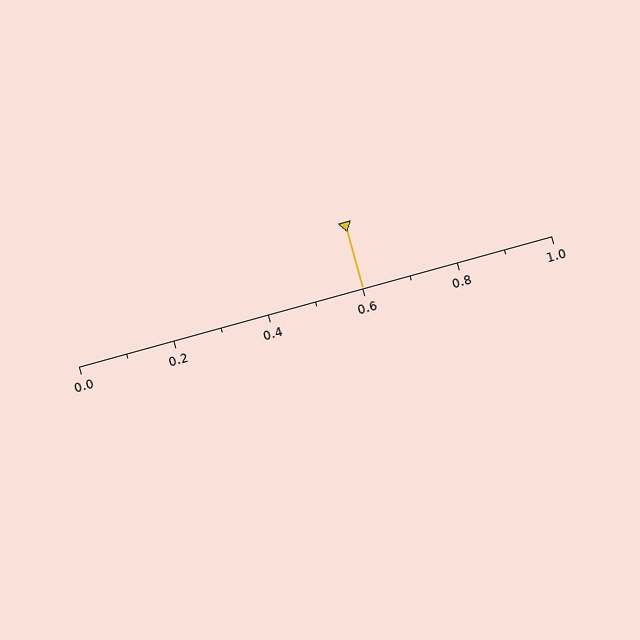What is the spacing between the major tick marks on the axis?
The major ticks are spaced 0.2 apart.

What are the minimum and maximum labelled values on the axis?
The axis runs from 0.0 to 1.0.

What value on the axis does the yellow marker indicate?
The marker indicates approximately 0.6.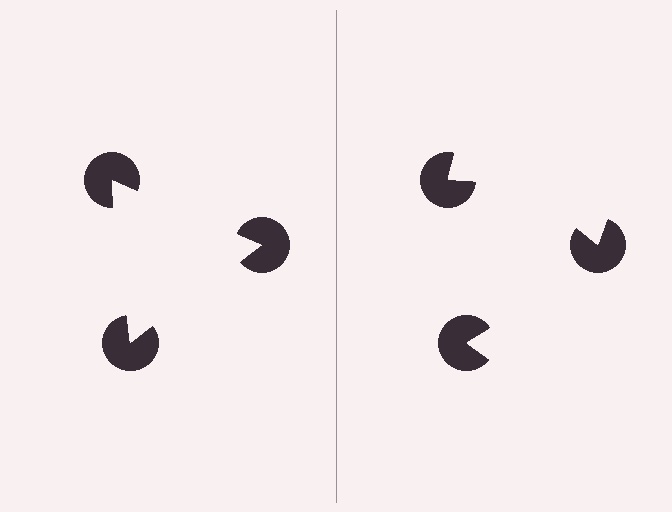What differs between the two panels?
The pac-man discs are positioned identically on both sides; only the wedge orientations differ. On the left they align to a triangle; on the right they are misaligned.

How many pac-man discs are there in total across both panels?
6 — 3 on each side.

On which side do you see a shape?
An illusory triangle appears on the left side. On the right side the wedge cuts are rotated, so no coherent shape forms.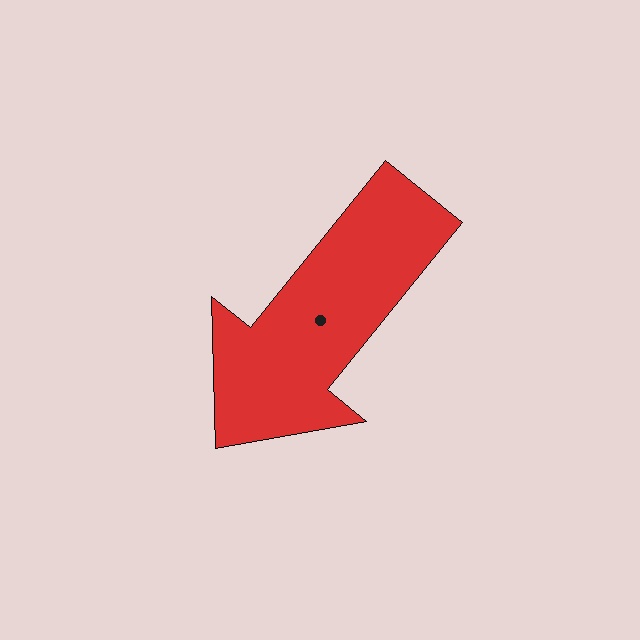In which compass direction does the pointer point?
Southwest.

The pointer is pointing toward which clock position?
Roughly 7 o'clock.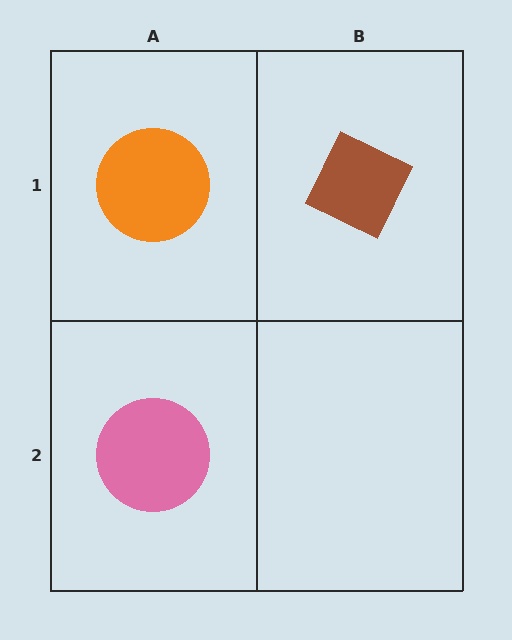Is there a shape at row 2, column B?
No, that cell is empty.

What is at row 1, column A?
An orange circle.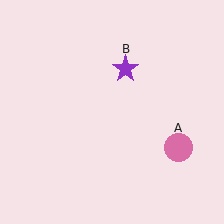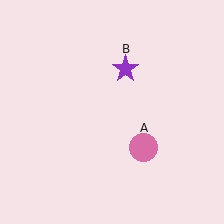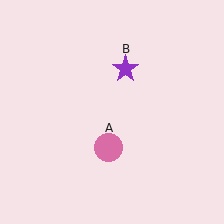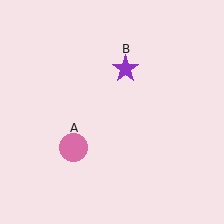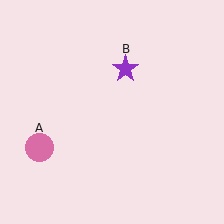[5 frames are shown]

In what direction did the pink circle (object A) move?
The pink circle (object A) moved left.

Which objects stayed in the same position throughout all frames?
Purple star (object B) remained stationary.